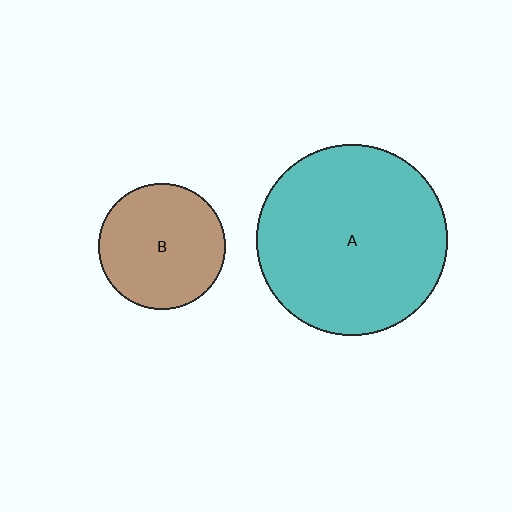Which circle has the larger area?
Circle A (teal).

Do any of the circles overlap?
No, none of the circles overlap.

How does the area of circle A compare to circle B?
Approximately 2.3 times.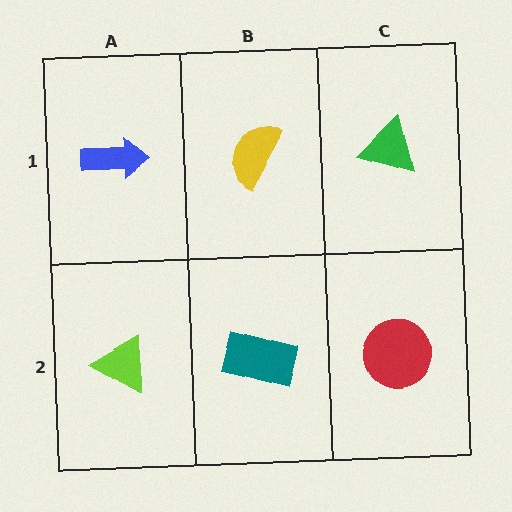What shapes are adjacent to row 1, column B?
A teal rectangle (row 2, column B), a blue arrow (row 1, column A), a green triangle (row 1, column C).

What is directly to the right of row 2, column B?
A red circle.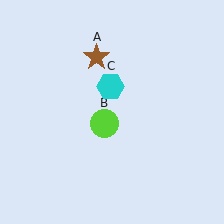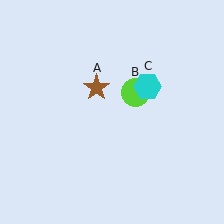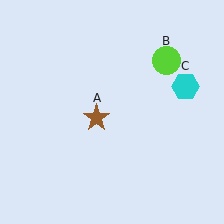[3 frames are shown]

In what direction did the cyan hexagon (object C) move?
The cyan hexagon (object C) moved right.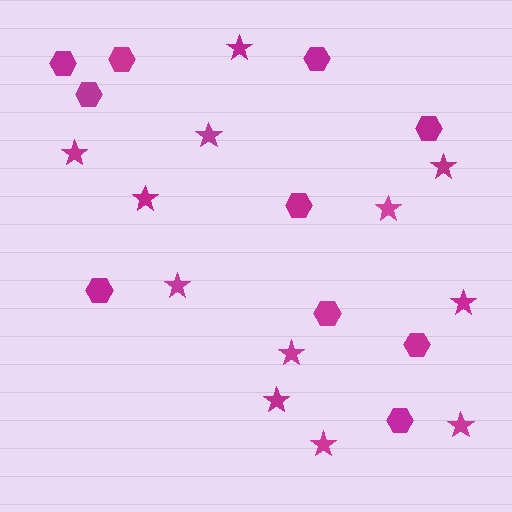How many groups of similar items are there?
There are 2 groups: one group of stars (12) and one group of hexagons (10).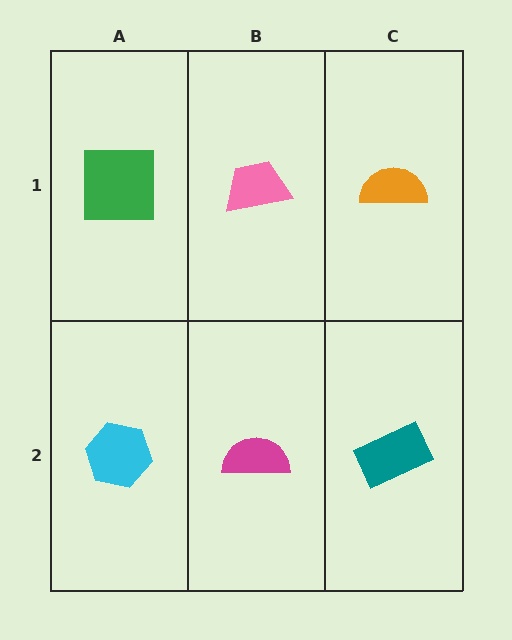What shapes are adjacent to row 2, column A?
A green square (row 1, column A), a magenta semicircle (row 2, column B).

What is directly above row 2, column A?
A green square.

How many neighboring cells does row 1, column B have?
3.